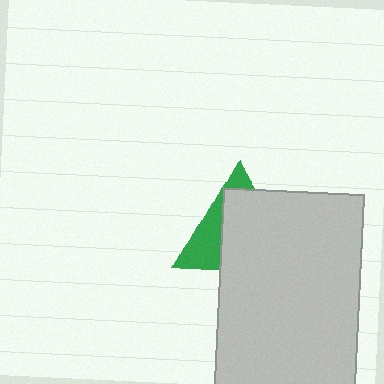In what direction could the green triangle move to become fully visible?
The green triangle could move toward the upper-left. That would shift it out from behind the light gray rectangle entirely.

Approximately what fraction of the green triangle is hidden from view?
Roughly 65% of the green triangle is hidden behind the light gray rectangle.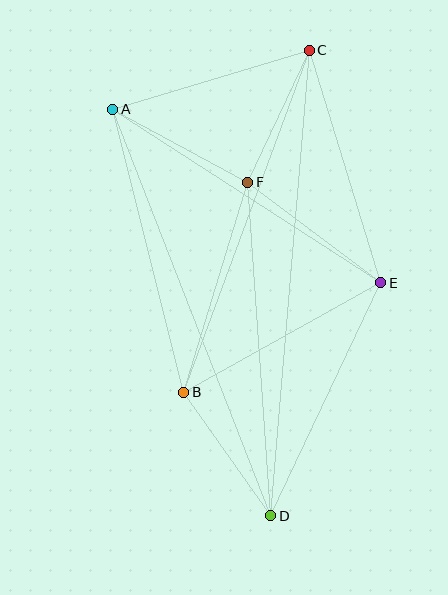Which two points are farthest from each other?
Points C and D are farthest from each other.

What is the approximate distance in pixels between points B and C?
The distance between B and C is approximately 364 pixels.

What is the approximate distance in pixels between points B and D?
The distance between B and D is approximately 151 pixels.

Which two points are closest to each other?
Points C and F are closest to each other.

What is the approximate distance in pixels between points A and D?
The distance between A and D is approximately 436 pixels.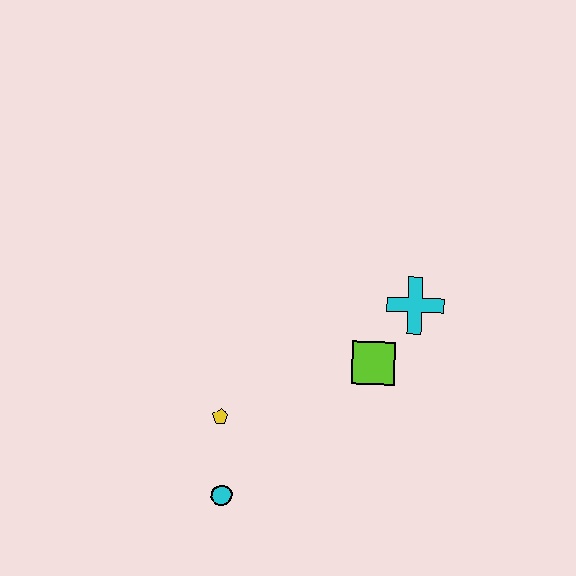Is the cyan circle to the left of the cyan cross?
Yes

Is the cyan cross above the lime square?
Yes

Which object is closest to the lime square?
The cyan cross is closest to the lime square.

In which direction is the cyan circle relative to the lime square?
The cyan circle is to the left of the lime square.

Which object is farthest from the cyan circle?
The cyan cross is farthest from the cyan circle.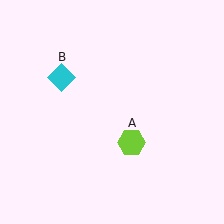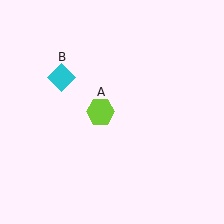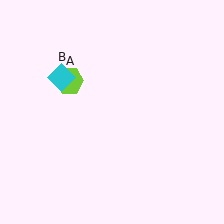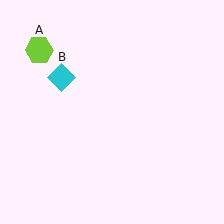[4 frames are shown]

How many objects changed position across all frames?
1 object changed position: lime hexagon (object A).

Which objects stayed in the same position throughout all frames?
Cyan diamond (object B) remained stationary.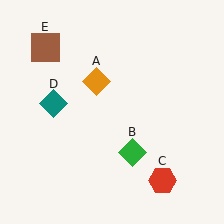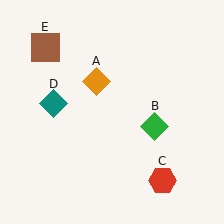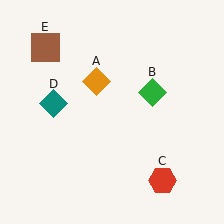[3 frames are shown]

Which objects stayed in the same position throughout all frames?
Orange diamond (object A) and red hexagon (object C) and teal diamond (object D) and brown square (object E) remained stationary.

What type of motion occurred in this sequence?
The green diamond (object B) rotated counterclockwise around the center of the scene.